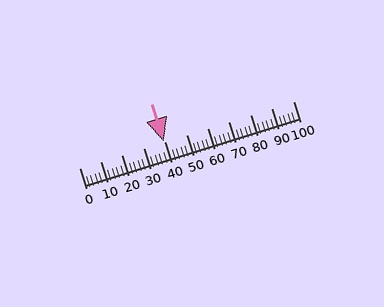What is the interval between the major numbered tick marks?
The major tick marks are spaced 10 units apart.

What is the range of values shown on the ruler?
The ruler shows values from 0 to 100.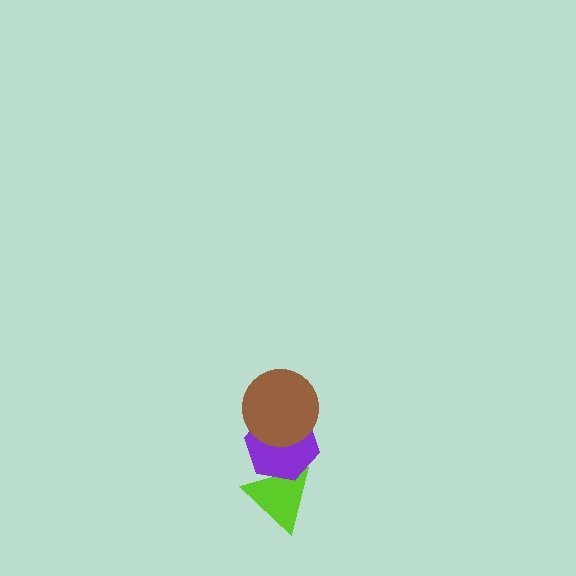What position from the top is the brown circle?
The brown circle is 1st from the top.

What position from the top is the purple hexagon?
The purple hexagon is 2nd from the top.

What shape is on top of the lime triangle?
The purple hexagon is on top of the lime triangle.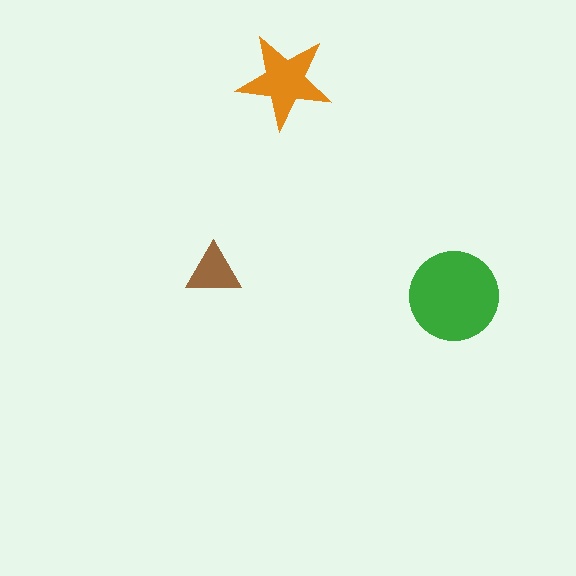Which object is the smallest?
The brown triangle.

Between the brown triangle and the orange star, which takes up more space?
The orange star.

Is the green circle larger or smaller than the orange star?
Larger.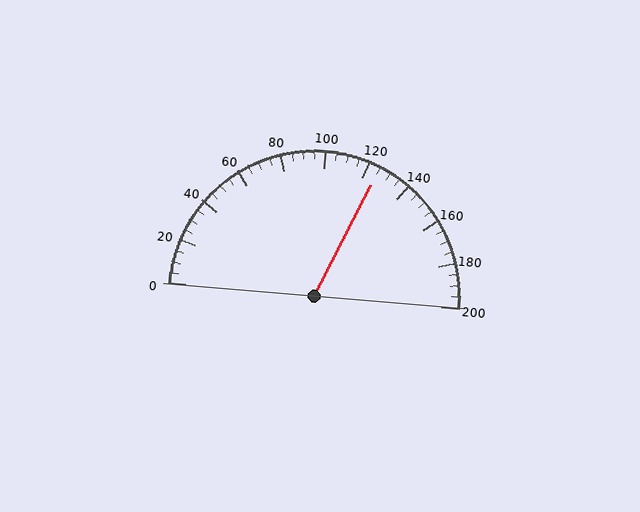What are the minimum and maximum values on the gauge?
The gauge ranges from 0 to 200.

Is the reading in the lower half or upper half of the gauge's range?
The reading is in the upper half of the range (0 to 200).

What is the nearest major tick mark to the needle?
The nearest major tick mark is 120.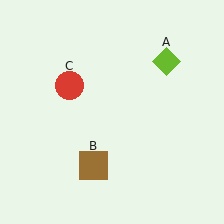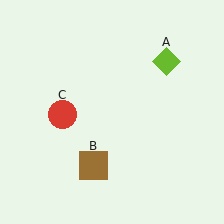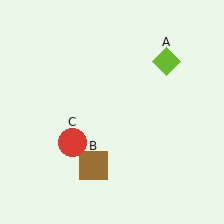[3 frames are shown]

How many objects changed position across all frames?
1 object changed position: red circle (object C).